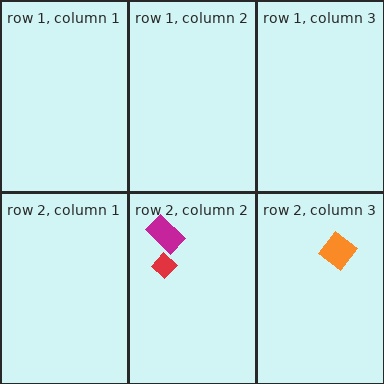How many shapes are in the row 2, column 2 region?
2.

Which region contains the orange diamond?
The row 2, column 3 region.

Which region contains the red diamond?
The row 2, column 2 region.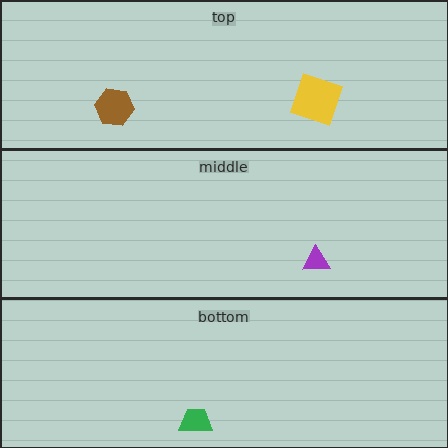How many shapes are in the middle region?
1.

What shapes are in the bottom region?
The green trapezoid.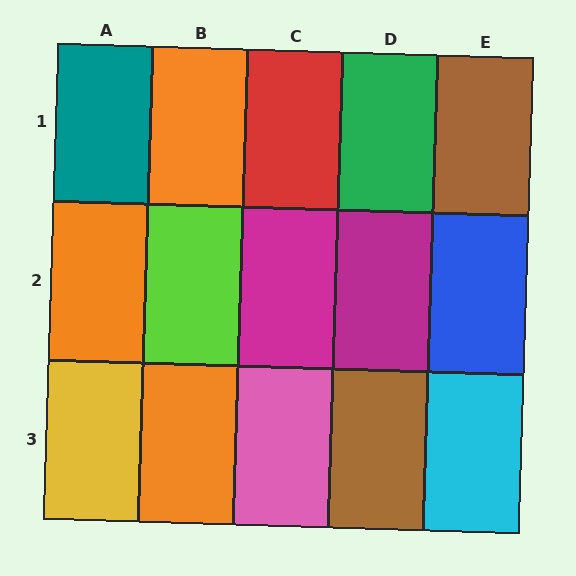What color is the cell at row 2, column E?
Blue.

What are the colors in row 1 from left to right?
Teal, orange, red, green, brown.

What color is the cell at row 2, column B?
Lime.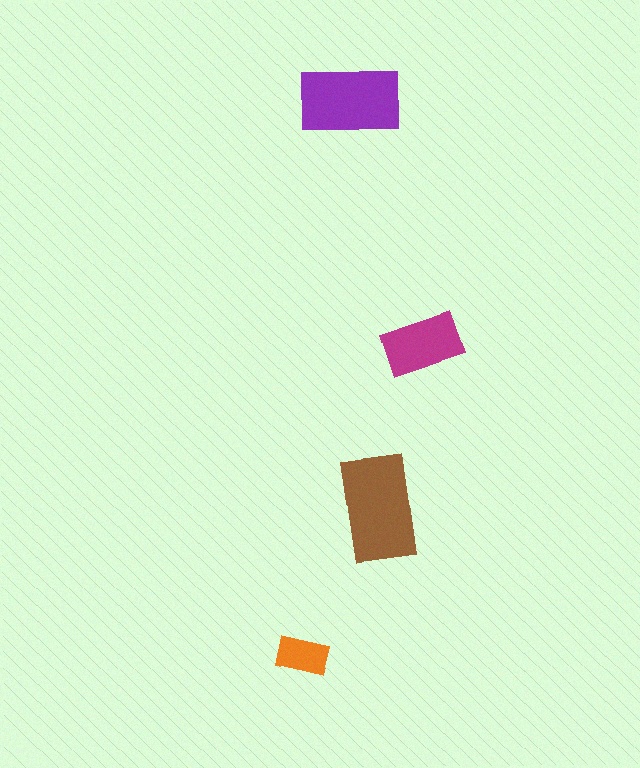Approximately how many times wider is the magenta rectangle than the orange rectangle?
About 1.5 times wider.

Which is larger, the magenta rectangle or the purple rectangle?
The purple one.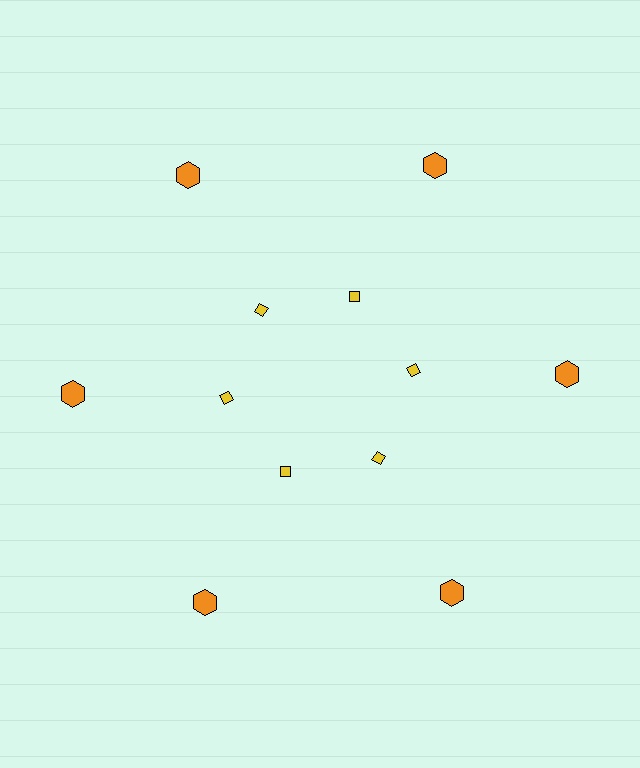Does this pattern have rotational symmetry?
Yes, this pattern has 6-fold rotational symmetry. It looks the same after rotating 60 degrees around the center.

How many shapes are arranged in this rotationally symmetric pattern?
There are 12 shapes, arranged in 6 groups of 2.